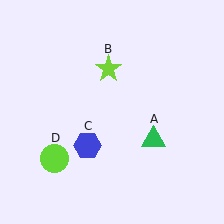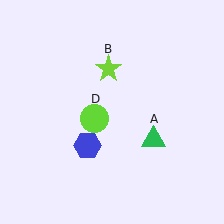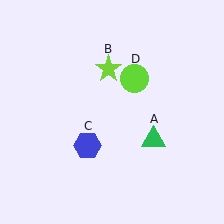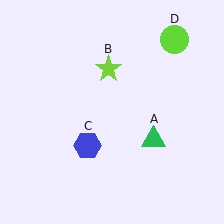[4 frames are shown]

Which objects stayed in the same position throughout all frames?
Green triangle (object A) and lime star (object B) and blue hexagon (object C) remained stationary.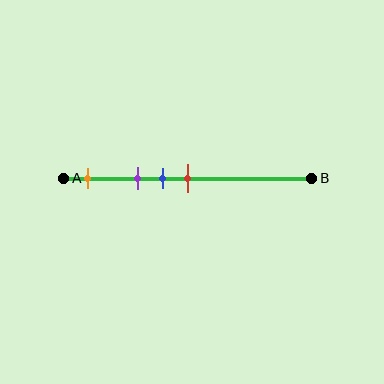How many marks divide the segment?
There are 4 marks dividing the segment.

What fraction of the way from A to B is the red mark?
The red mark is approximately 50% (0.5) of the way from A to B.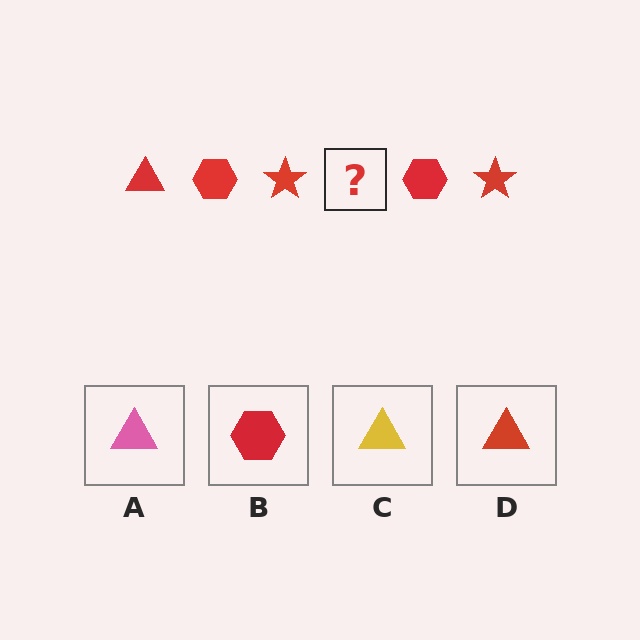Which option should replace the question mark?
Option D.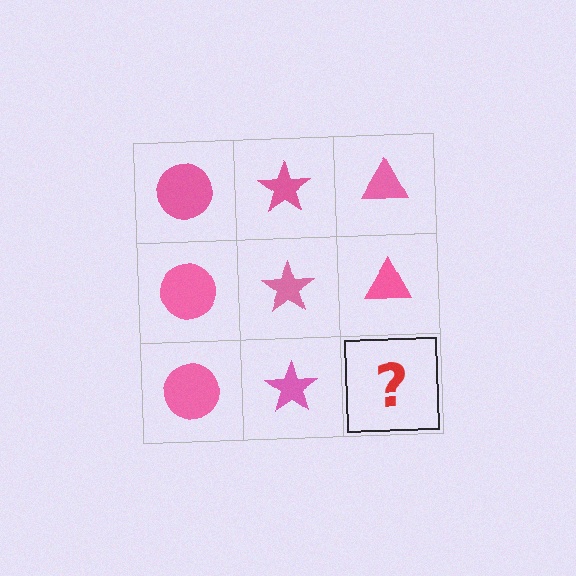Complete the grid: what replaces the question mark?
The question mark should be replaced with a pink triangle.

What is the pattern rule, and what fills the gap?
The rule is that each column has a consistent shape. The gap should be filled with a pink triangle.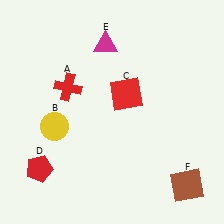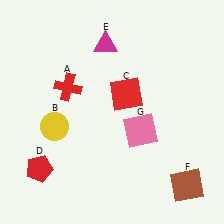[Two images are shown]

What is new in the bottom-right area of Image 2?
A pink square (G) was added in the bottom-right area of Image 2.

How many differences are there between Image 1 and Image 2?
There is 1 difference between the two images.